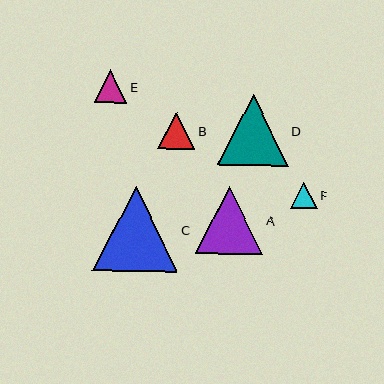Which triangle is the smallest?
Triangle F is the smallest with a size of approximately 26 pixels.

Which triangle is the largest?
Triangle C is the largest with a size of approximately 85 pixels.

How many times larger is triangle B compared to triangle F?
Triangle B is approximately 1.4 times the size of triangle F.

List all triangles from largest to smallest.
From largest to smallest: C, D, A, B, E, F.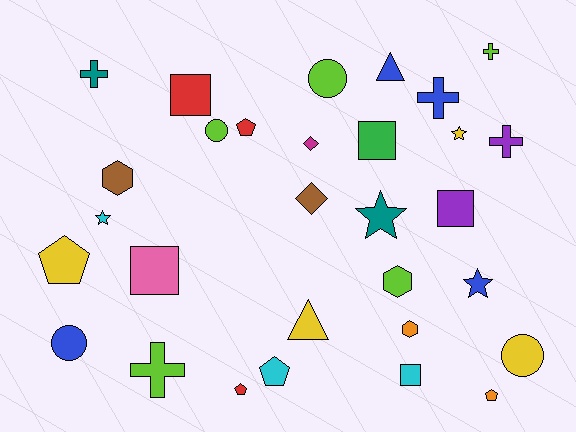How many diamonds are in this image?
There are 2 diamonds.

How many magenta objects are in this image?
There is 1 magenta object.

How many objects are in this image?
There are 30 objects.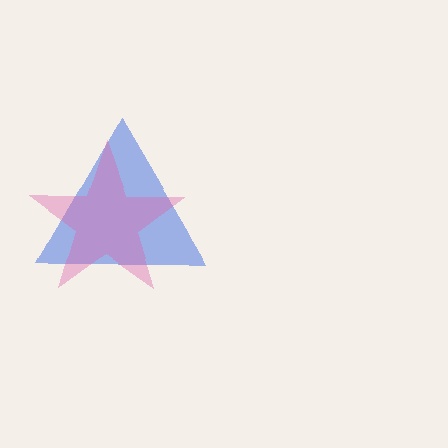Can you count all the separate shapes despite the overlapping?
Yes, there are 2 separate shapes.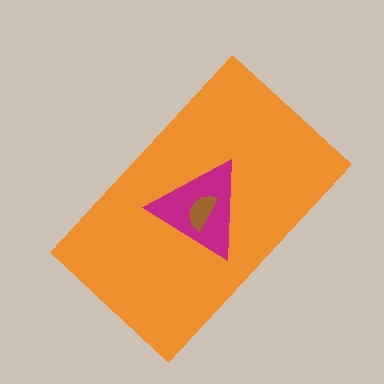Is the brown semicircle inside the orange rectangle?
Yes.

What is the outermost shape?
The orange rectangle.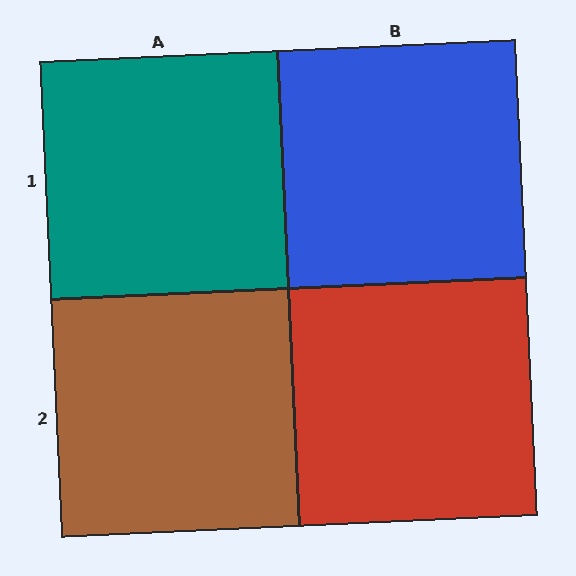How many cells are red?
1 cell is red.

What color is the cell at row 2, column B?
Red.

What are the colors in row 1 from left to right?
Teal, blue.